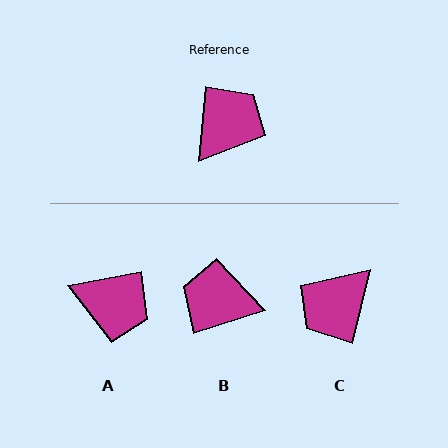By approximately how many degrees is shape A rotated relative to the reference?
Approximately 73 degrees clockwise.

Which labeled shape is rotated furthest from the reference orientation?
C, about 172 degrees away.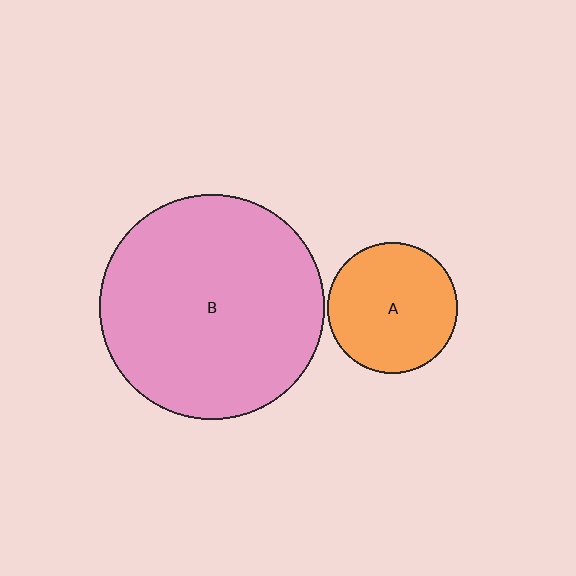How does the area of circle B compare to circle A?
Approximately 3.0 times.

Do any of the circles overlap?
No, none of the circles overlap.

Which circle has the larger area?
Circle B (pink).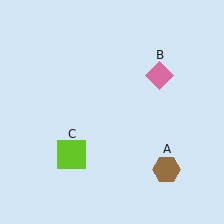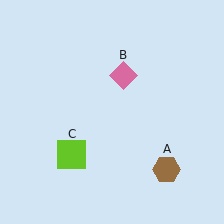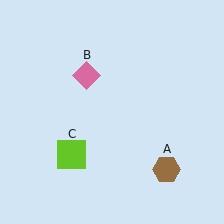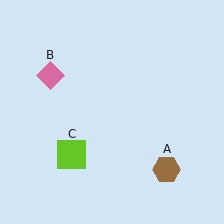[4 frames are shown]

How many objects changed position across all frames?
1 object changed position: pink diamond (object B).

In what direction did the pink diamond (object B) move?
The pink diamond (object B) moved left.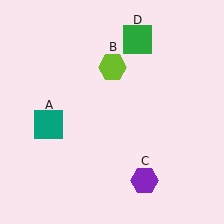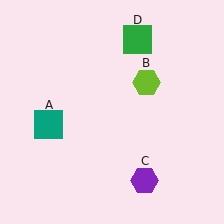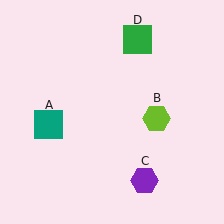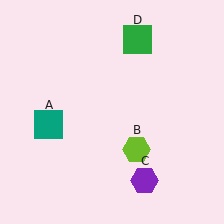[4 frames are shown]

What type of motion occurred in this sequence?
The lime hexagon (object B) rotated clockwise around the center of the scene.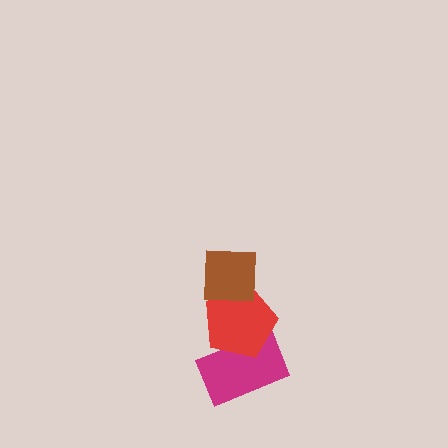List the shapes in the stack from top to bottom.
From top to bottom: the brown square, the red pentagon, the magenta rectangle.